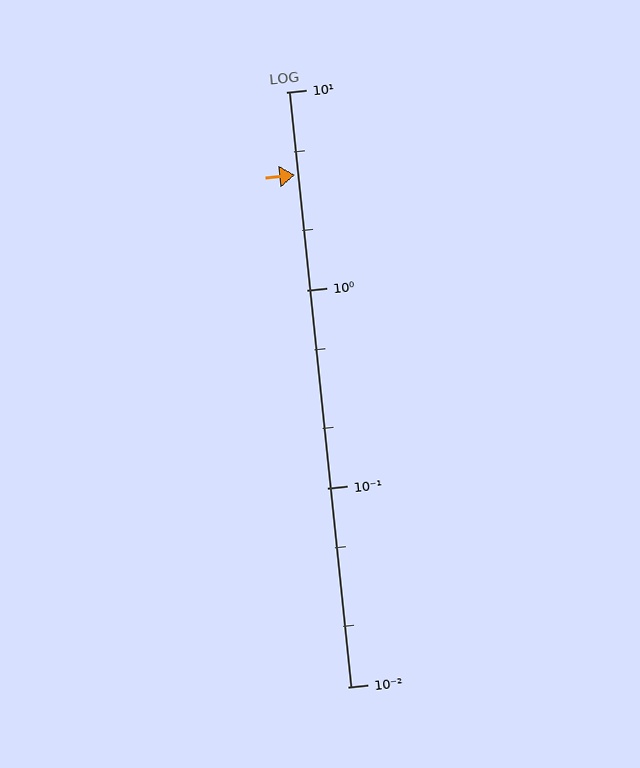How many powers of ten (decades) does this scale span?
The scale spans 3 decades, from 0.01 to 10.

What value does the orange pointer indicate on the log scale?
The pointer indicates approximately 3.8.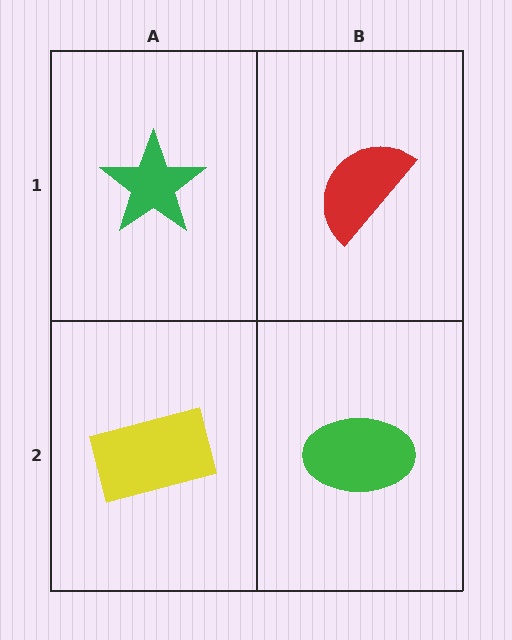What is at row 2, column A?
A yellow rectangle.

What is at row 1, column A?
A green star.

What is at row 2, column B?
A green ellipse.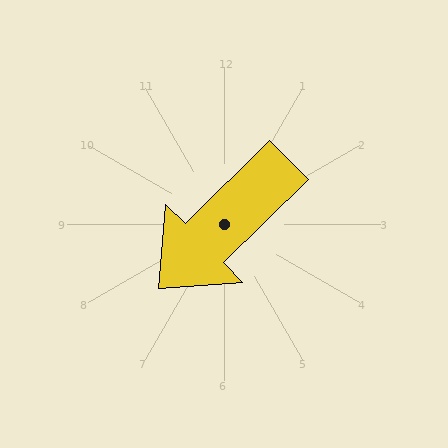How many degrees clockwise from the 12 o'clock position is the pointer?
Approximately 225 degrees.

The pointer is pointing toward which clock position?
Roughly 8 o'clock.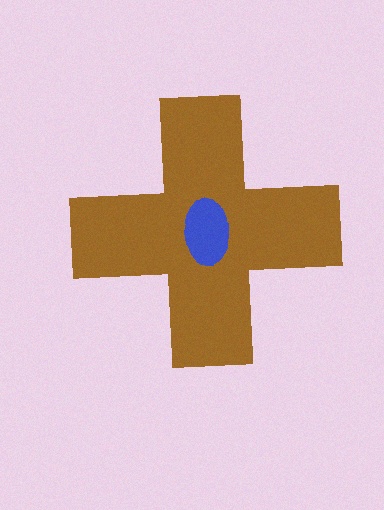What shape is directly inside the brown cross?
The blue ellipse.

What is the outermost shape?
The brown cross.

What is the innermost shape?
The blue ellipse.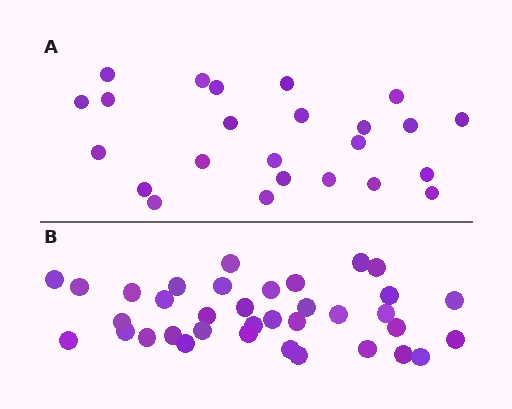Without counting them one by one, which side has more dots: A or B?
Region B (the bottom region) has more dots.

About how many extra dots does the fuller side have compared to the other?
Region B has roughly 12 or so more dots than region A.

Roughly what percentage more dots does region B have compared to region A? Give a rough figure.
About 50% more.